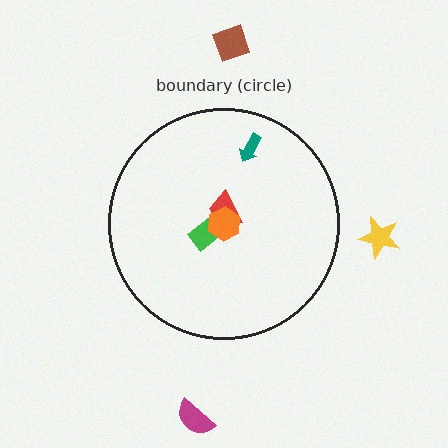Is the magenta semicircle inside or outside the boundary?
Outside.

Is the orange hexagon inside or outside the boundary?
Inside.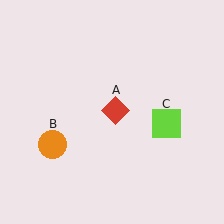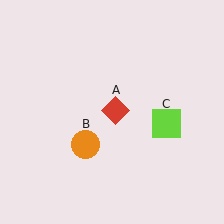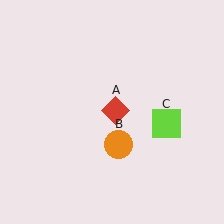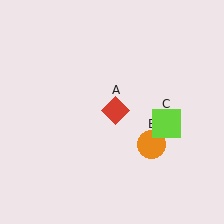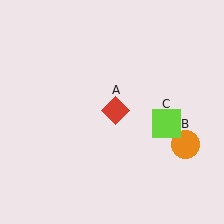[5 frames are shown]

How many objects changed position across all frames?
1 object changed position: orange circle (object B).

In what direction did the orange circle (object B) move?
The orange circle (object B) moved right.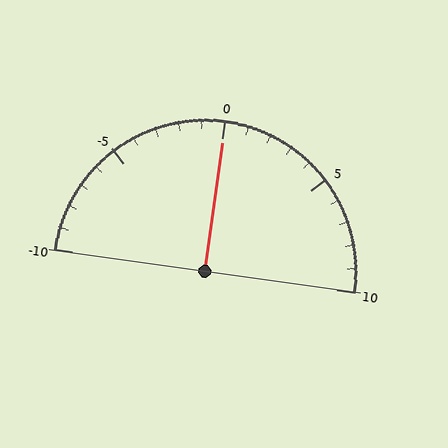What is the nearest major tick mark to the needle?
The nearest major tick mark is 0.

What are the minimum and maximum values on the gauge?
The gauge ranges from -10 to 10.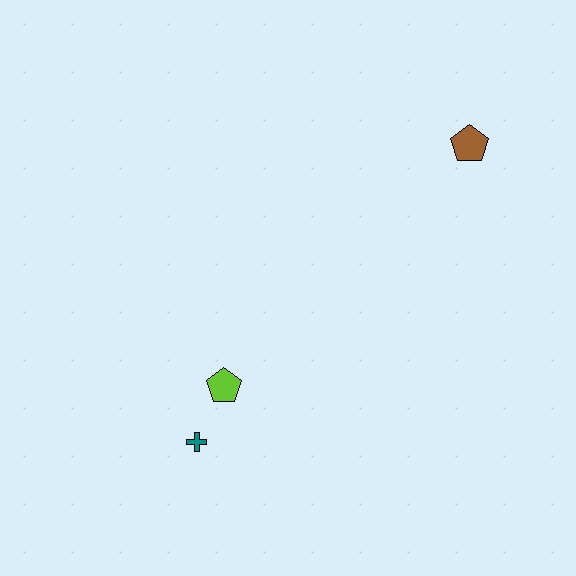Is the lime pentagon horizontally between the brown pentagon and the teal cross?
Yes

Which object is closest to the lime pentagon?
The teal cross is closest to the lime pentagon.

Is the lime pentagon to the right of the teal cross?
Yes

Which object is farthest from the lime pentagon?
The brown pentagon is farthest from the lime pentagon.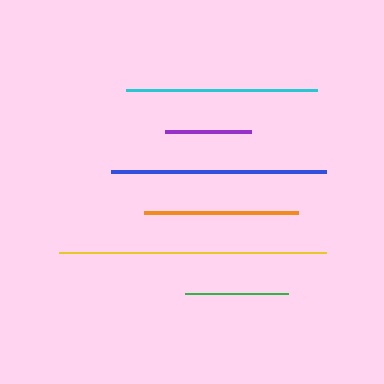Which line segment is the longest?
The yellow line is the longest at approximately 267 pixels.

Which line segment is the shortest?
The purple line is the shortest at approximately 85 pixels.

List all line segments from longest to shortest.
From longest to shortest: yellow, blue, cyan, orange, green, purple.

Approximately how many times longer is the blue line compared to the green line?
The blue line is approximately 2.1 times the length of the green line.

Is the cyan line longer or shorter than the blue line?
The blue line is longer than the cyan line.